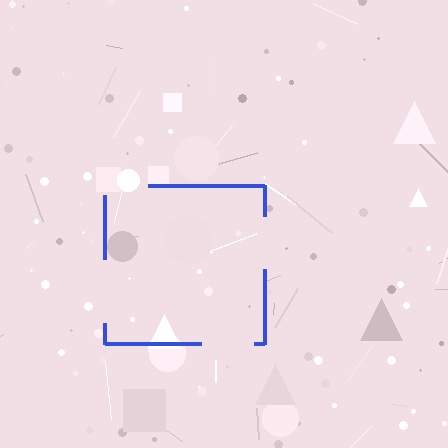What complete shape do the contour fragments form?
The contour fragments form a square.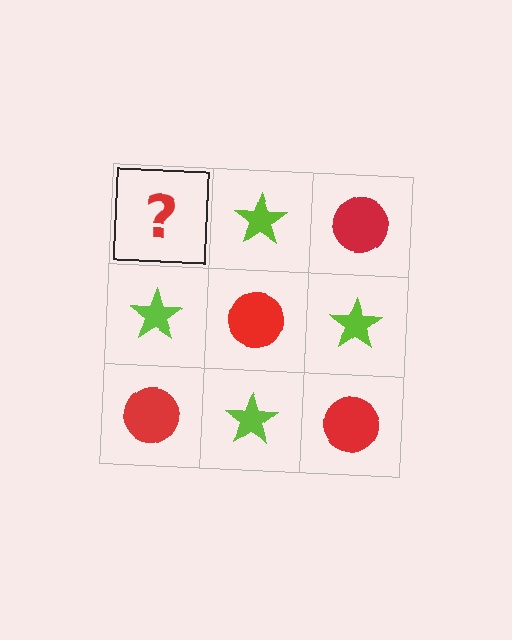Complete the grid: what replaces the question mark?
The question mark should be replaced with a red circle.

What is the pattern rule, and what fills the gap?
The rule is that it alternates red circle and lime star in a checkerboard pattern. The gap should be filled with a red circle.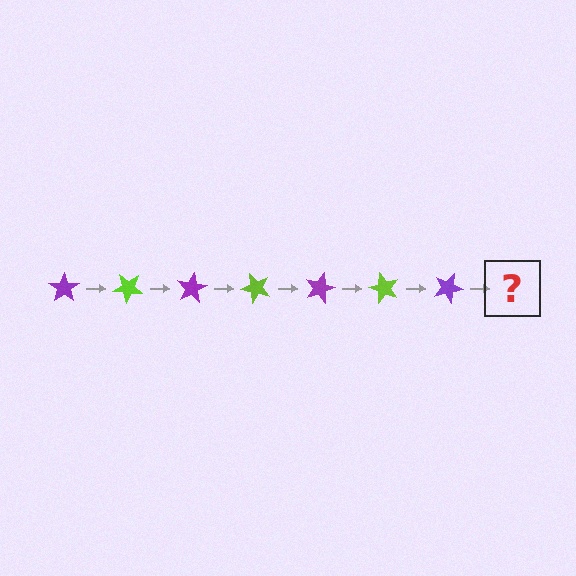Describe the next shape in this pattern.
It should be a lime star, rotated 280 degrees from the start.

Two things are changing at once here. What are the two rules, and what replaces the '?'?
The two rules are that it rotates 40 degrees each step and the color cycles through purple and lime. The '?' should be a lime star, rotated 280 degrees from the start.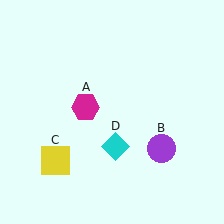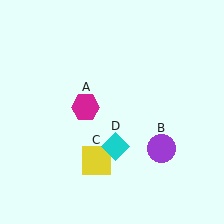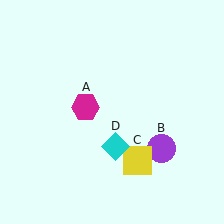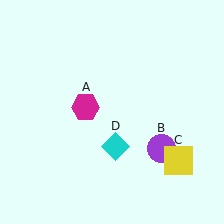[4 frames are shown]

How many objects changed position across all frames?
1 object changed position: yellow square (object C).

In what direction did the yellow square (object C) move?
The yellow square (object C) moved right.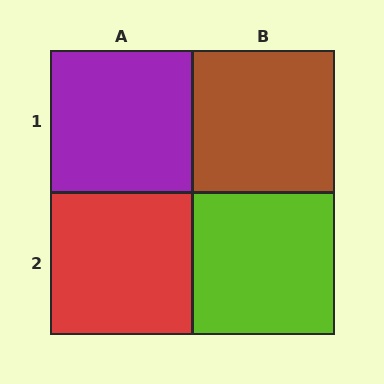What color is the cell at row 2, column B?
Lime.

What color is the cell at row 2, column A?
Red.